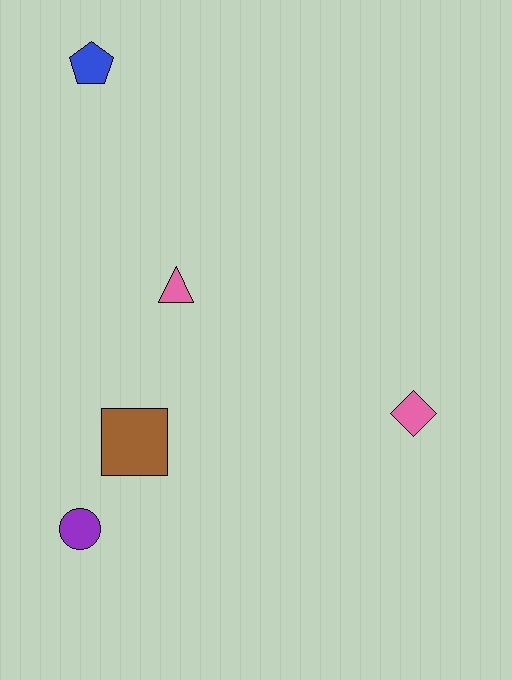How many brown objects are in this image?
There is 1 brown object.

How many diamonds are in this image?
There is 1 diamond.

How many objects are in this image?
There are 5 objects.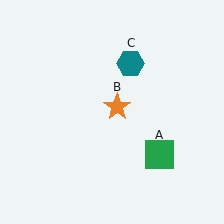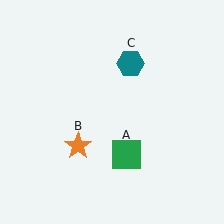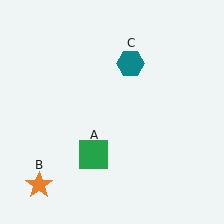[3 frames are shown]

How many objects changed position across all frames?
2 objects changed position: green square (object A), orange star (object B).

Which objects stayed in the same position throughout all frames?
Teal hexagon (object C) remained stationary.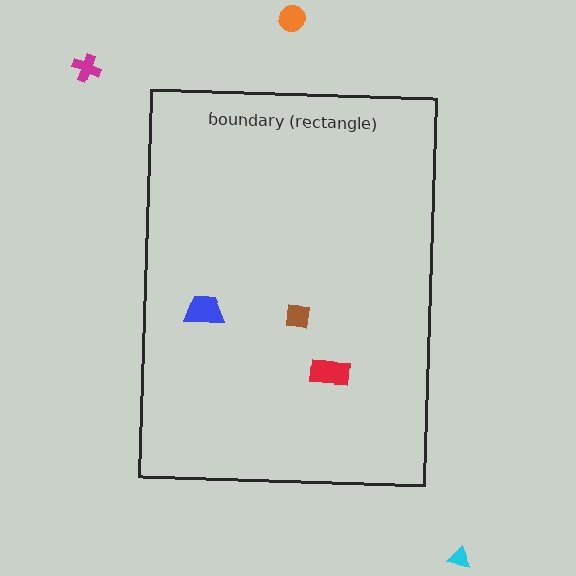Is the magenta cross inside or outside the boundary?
Outside.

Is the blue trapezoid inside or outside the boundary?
Inside.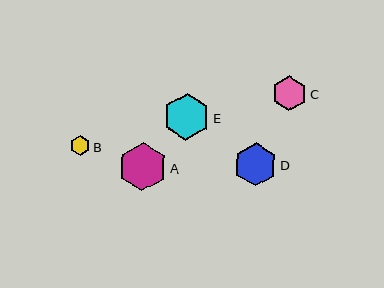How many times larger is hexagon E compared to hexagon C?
Hexagon E is approximately 1.3 times the size of hexagon C.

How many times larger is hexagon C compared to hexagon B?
Hexagon C is approximately 1.7 times the size of hexagon B.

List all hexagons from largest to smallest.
From largest to smallest: A, E, D, C, B.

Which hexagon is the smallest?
Hexagon B is the smallest with a size of approximately 20 pixels.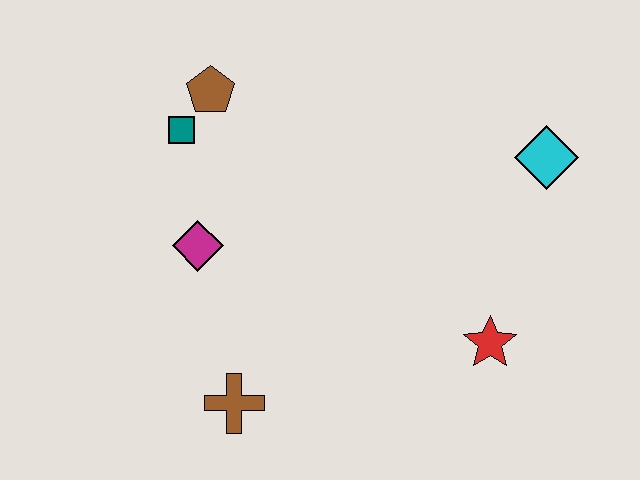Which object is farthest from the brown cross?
The cyan diamond is farthest from the brown cross.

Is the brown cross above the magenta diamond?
No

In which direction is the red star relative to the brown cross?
The red star is to the right of the brown cross.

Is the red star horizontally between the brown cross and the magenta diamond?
No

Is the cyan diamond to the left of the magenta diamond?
No